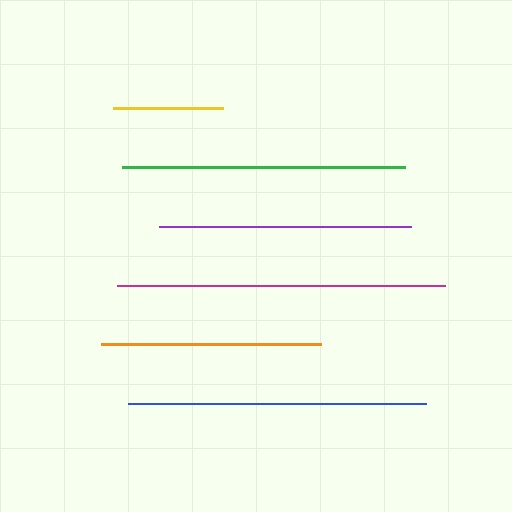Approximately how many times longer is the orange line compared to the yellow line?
The orange line is approximately 2.0 times the length of the yellow line.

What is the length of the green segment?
The green segment is approximately 283 pixels long.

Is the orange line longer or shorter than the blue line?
The blue line is longer than the orange line.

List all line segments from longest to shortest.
From longest to shortest: magenta, blue, green, purple, orange, yellow.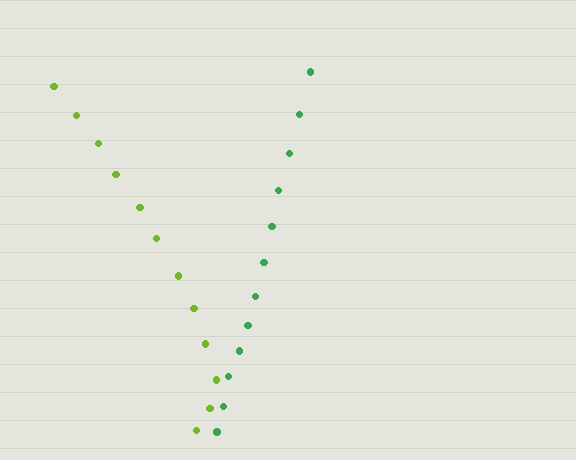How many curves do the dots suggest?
There are 2 distinct paths.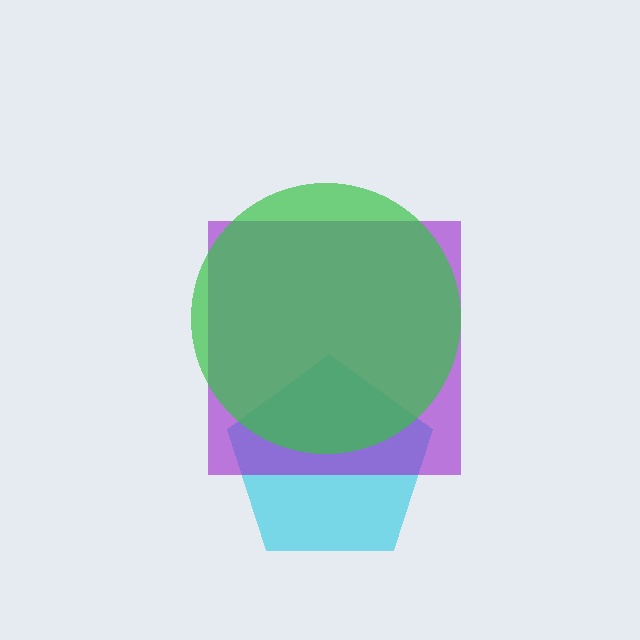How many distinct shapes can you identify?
There are 3 distinct shapes: a cyan pentagon, a purple square, a green circle.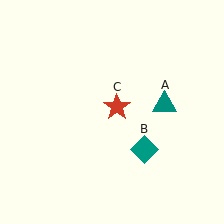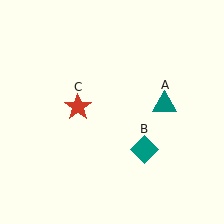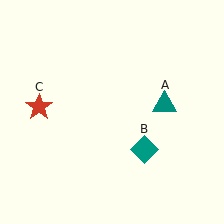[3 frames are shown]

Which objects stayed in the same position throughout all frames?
Teal triangle (object A) and teal diamond (object B) remained stationary.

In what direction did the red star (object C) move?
The red star (object C) moved left.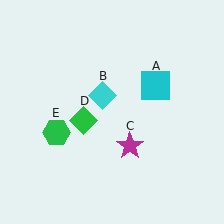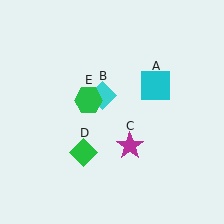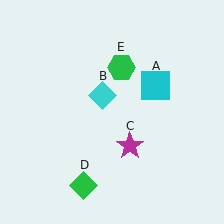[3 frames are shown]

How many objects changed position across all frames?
2 objects changed position: green diamond (object D), green hexagon (object E).